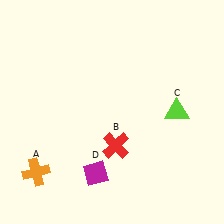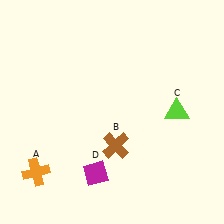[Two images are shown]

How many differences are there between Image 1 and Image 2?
There is 1 difference between the two images.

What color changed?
The cross (B) changed from red in Image 1 to brown in Image 2.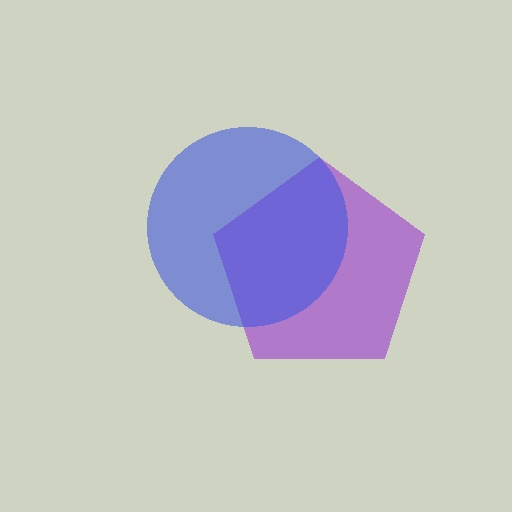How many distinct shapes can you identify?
There are 2 distinct shapes: a purple pentagon, a blue circle.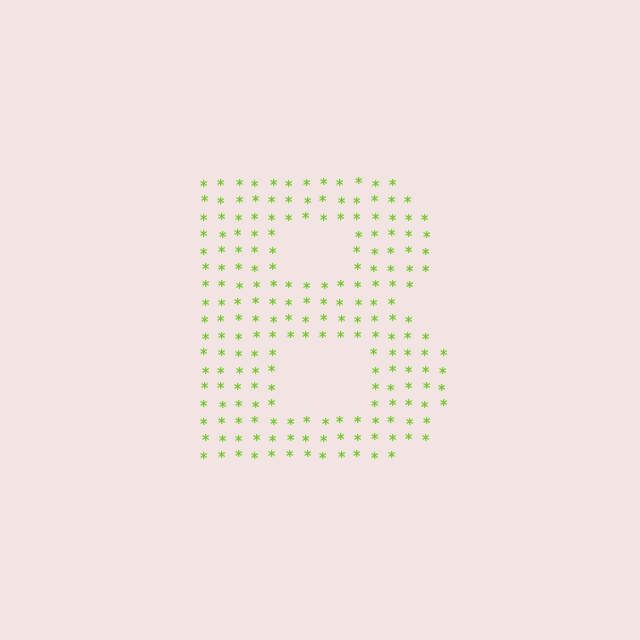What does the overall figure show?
The overall figure shows the letter B.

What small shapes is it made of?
It is made of small asterisks.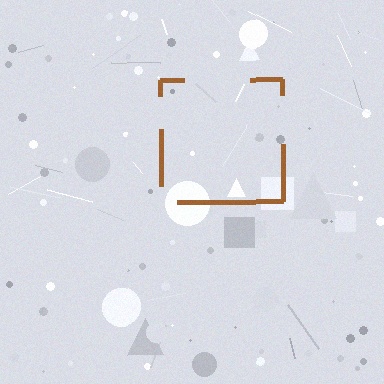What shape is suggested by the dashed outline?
The dashed outline suggests a square.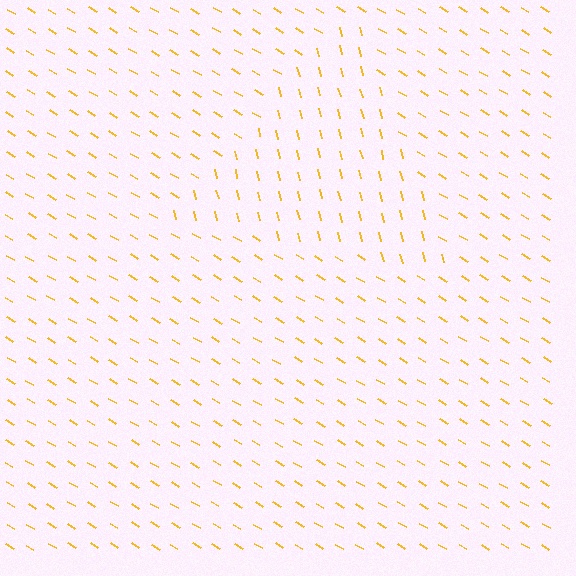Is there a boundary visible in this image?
Yes, there is a texture boundary formed by a change in line orientation.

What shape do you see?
I see a triangle.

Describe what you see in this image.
The image is filled with small yellow line segments. A triangle region in the image has lines oriented differently from the surrounding lines, creating a visible texture boundary.